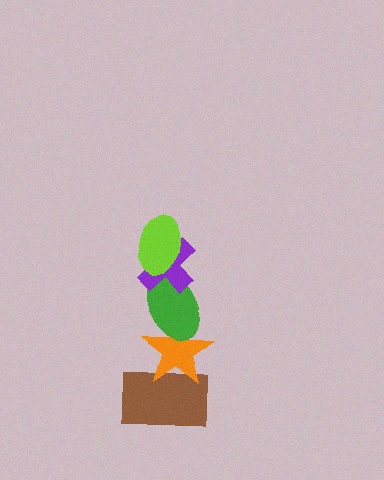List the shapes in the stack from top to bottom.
From top to bottom: the lime ellipse, the purple cross, the green ellipse, the orange star, the brown rectangle.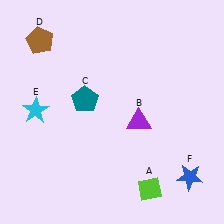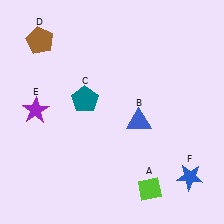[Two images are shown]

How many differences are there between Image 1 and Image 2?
There are 2 differences between the two images.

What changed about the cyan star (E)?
In Image 1, E is cyan. In Image 2, it changed to purple.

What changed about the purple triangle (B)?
In Image 1, B is purple. In Image 2, it changed to blue.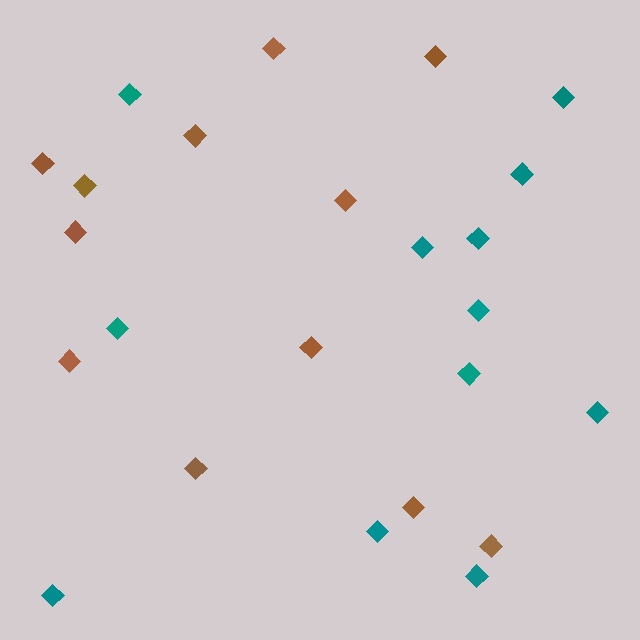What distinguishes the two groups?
There are 2 groups: one group of brown diamonds (12) and one group of teal diamonds (12).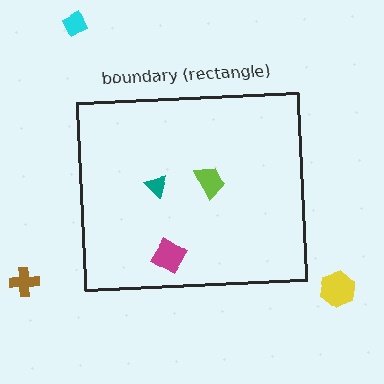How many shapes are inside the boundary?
3 inside, 3 outside.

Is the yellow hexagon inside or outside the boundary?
Outside.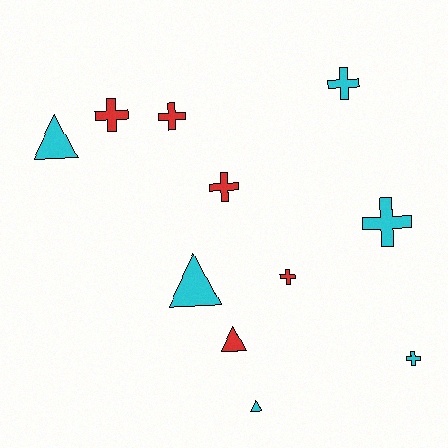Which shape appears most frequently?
Cross, with 7 objects.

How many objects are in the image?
There are 11 objects.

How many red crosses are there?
There are 4 red crosses.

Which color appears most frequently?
Cyan, with 6 objects.